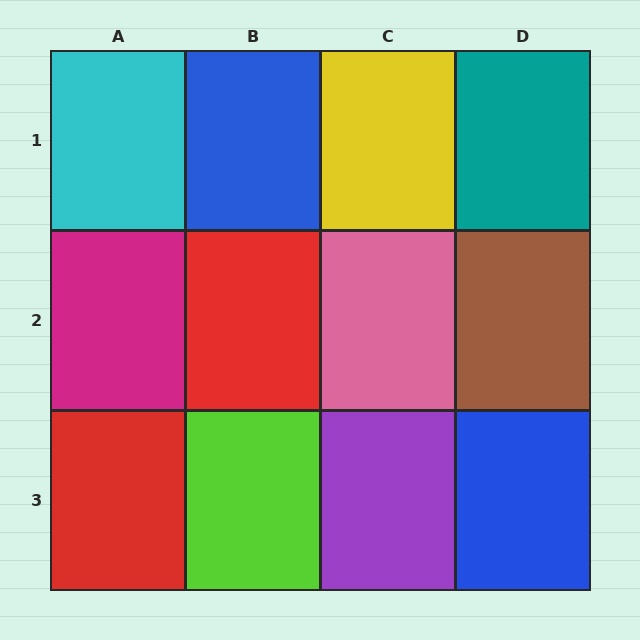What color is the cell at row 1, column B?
Blue.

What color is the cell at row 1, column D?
Teal.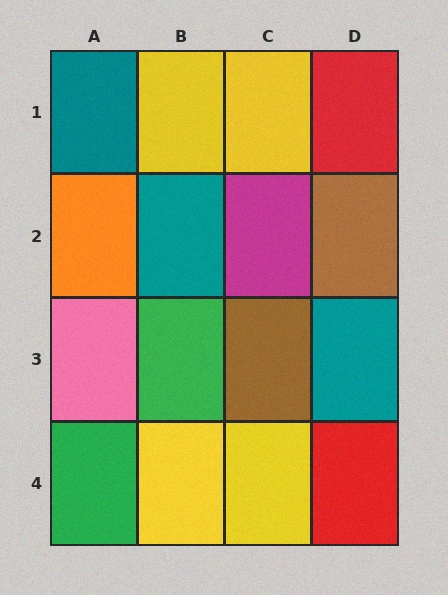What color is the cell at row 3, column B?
Green.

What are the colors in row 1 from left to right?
Teal, yellow, yellow, red.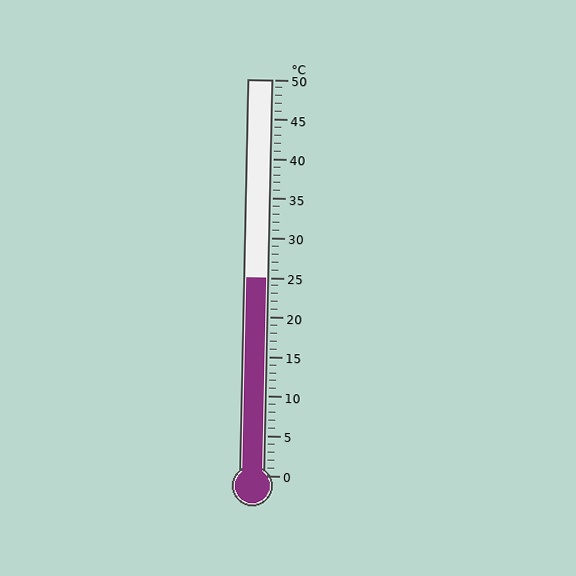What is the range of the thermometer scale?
The thermometer scale ranges from 0°C to 50°C.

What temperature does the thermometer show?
The thermometer shows approximately 25°C.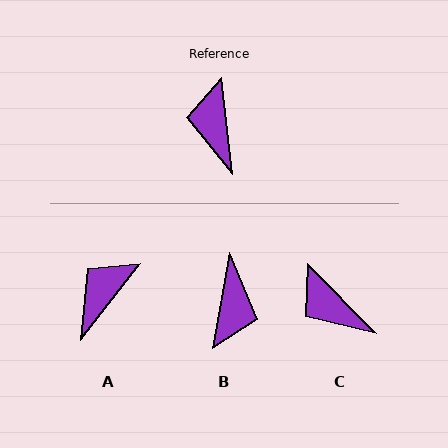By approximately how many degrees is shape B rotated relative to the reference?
Approximately 163 degrees counter-clockwise.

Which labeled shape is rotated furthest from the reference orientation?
B, about 163 degrees away.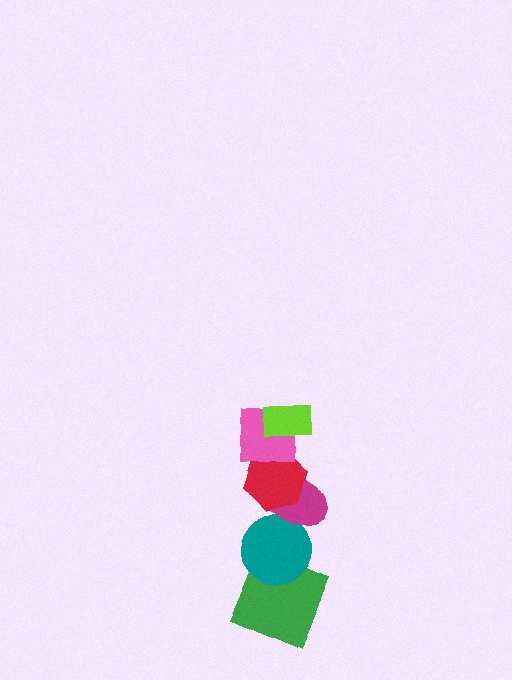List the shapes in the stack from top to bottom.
From top to bottom: the lime rectangle, the pink square, the red hexagon, the magenta ellipse, the teal circle, the green square.